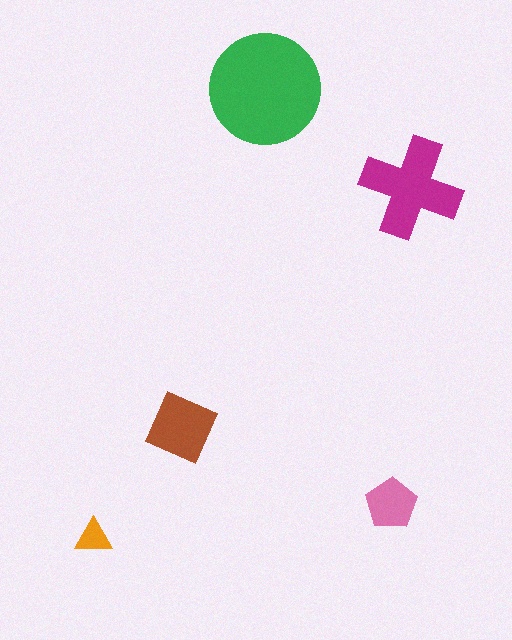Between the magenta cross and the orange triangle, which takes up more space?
The magenta cross.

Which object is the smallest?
The orange triangle.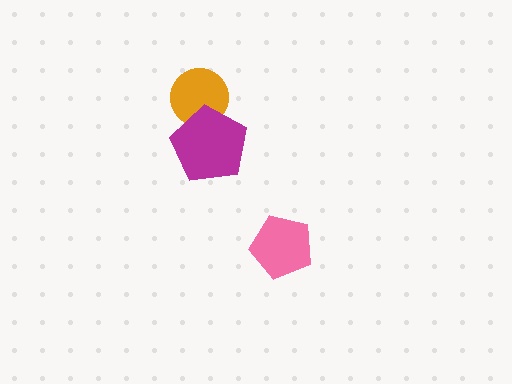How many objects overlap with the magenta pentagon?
1 object overlaps with the magenta pentagon.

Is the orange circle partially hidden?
Yes, it is partially covered by another shape.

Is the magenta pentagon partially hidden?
No, no other shape covers it.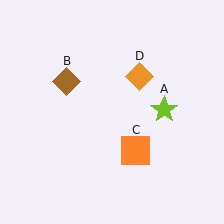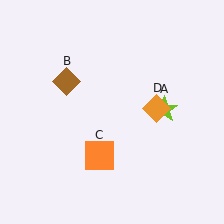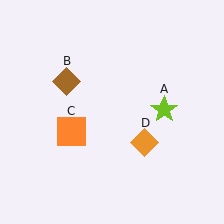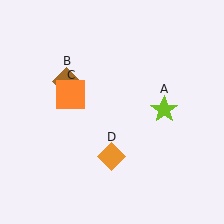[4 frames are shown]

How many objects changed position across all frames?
2 objects changed position: orange square (object C), orange diamond (object D).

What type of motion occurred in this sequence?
The orange square (object C), orange diamond (object D) rotated clockwise around the center of the scene.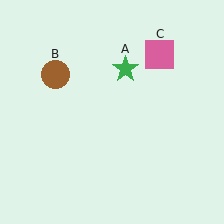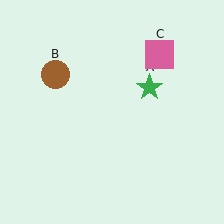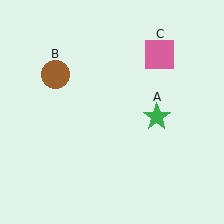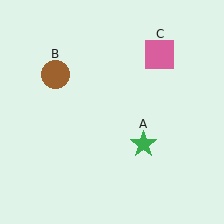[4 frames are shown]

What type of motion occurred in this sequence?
The green star (object A) rotated clockwise around the center of the scene.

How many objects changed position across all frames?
1 object changed position: green star (object A).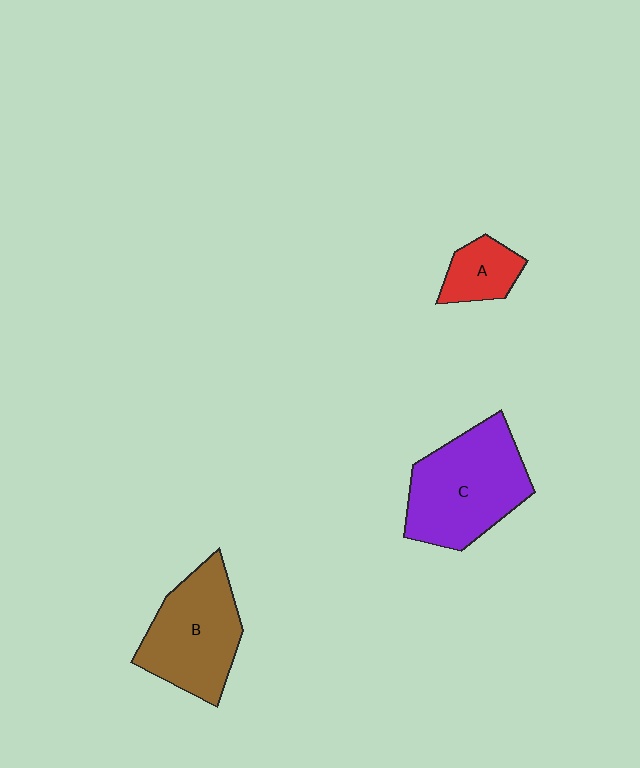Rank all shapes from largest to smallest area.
From largest to smallest: C (purple), B (brown), A (red).